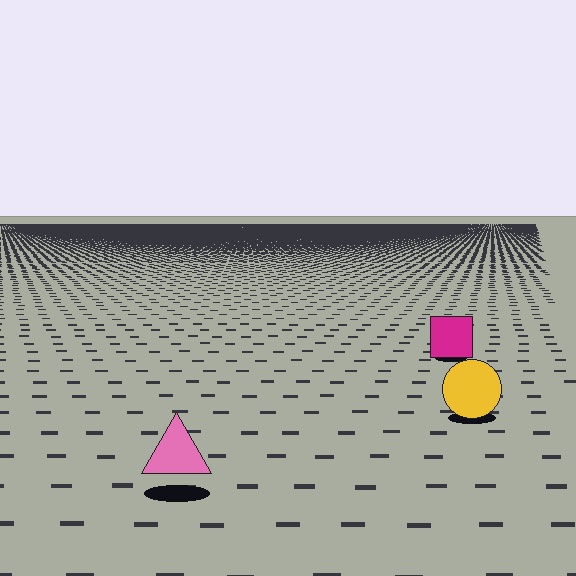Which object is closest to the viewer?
The pink triangle is closest. The texture marks near it are larger and more spread out.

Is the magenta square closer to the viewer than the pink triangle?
No. The pink triangle is closer — you can tell from the texture gradient: the ground texture is coarser near it.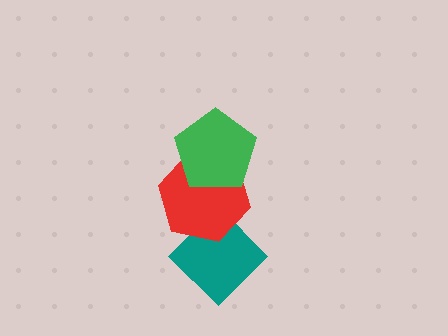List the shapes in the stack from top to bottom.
From top to bottom: the green pentagon, the red hexagon, the teal diamond.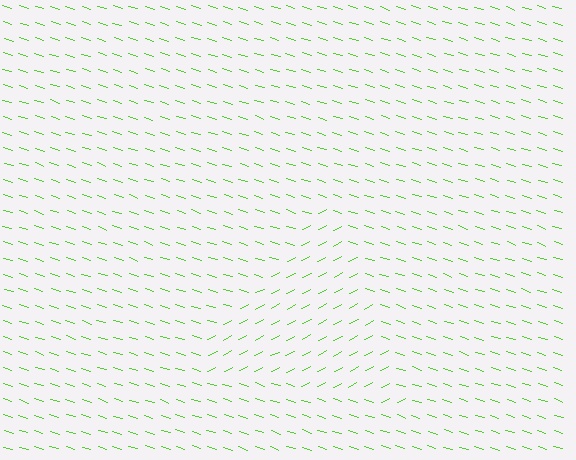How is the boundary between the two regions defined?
The boundary is defined purely by a change in line orientation (approximately 45 degrees difference). All lines are the same color and thickness.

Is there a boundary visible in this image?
Yes, there is a texture boundary formed by a change in line orientation.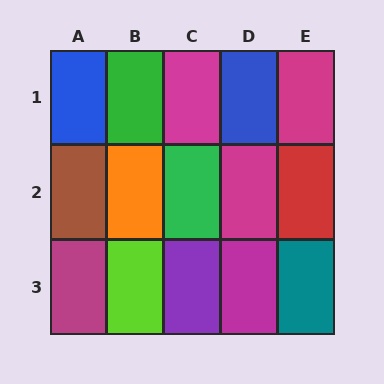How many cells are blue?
2 cells are blue.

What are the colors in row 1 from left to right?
Blue, green, magenta, blue, magenta.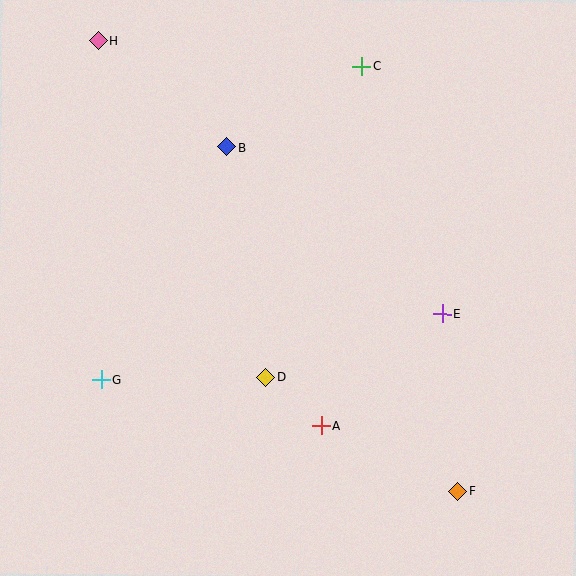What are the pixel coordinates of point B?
Point B is at (227, 147).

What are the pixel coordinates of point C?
Point C is at (362, 66).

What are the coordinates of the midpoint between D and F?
The midpoint between D and F is at (362, 434).